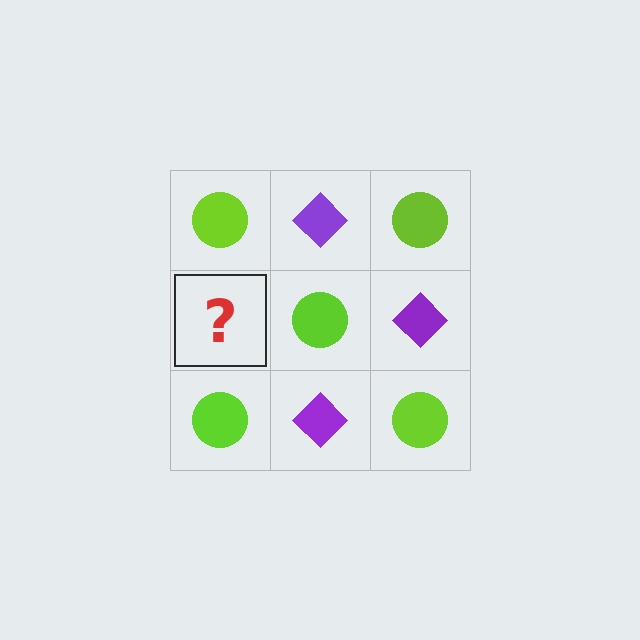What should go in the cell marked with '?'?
The missing cell should contain a purple diamond.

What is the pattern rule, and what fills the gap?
The rule is that it alternates lime circle and purple diamond in a checkerboard pattern. The gap should be filled with a purple diamond.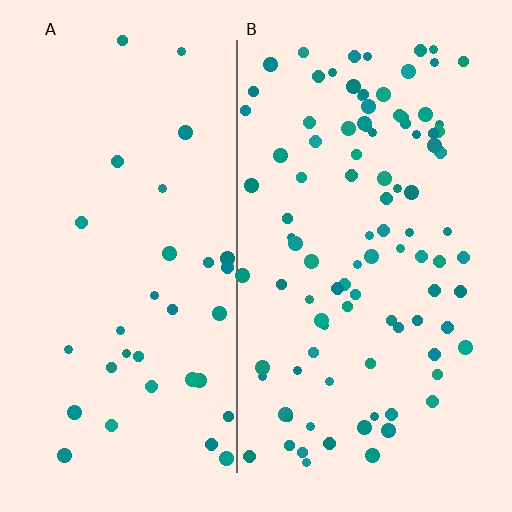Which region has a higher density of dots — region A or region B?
B (the right).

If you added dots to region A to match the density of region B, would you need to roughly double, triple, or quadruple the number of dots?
Approximately triple.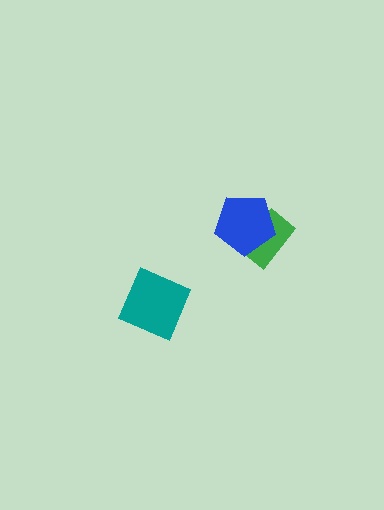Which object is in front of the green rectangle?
The blue pentagon is in front of the green rectangle.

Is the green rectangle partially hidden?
Yes, it is partially covered by another shape.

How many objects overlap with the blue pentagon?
1 object overlaps with the blue pentagon.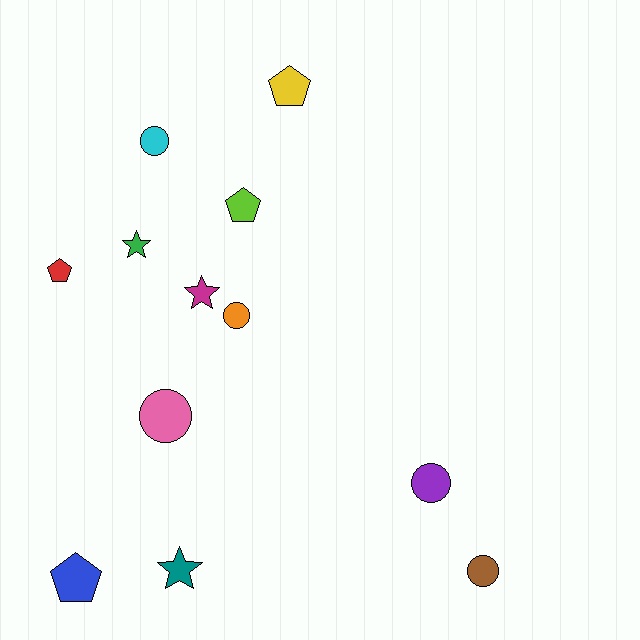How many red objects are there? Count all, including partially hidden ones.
There is 1 red object.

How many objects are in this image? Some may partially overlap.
There are 12 objects.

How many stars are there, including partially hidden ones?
There are 3 stars.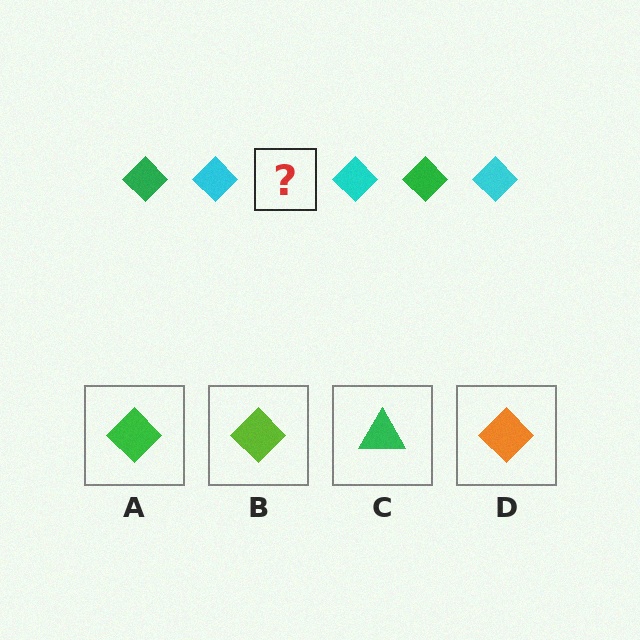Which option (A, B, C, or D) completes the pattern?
A.